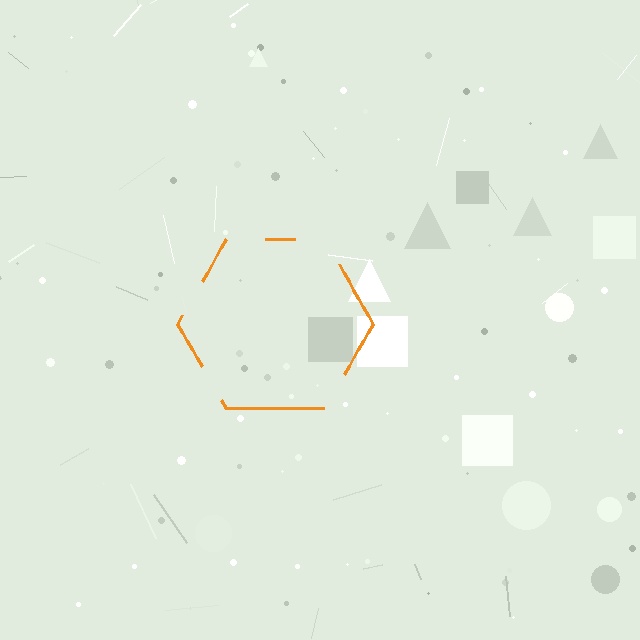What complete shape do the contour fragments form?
The contour fragments form a hexagon.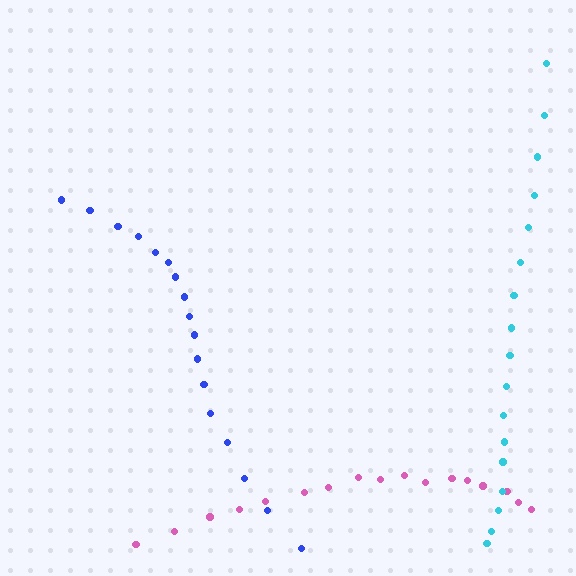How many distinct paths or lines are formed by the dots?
There are 3 distinct paths.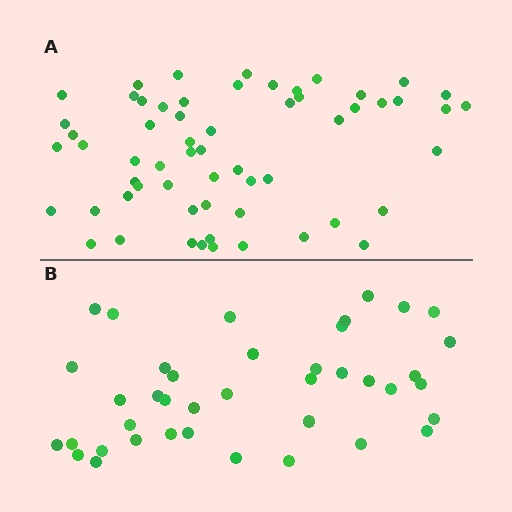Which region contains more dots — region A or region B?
Region A (the top region) has more dots.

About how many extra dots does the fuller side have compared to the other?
Region A has approximately 20 more dots than region B.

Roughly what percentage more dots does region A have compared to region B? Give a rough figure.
About 50% more.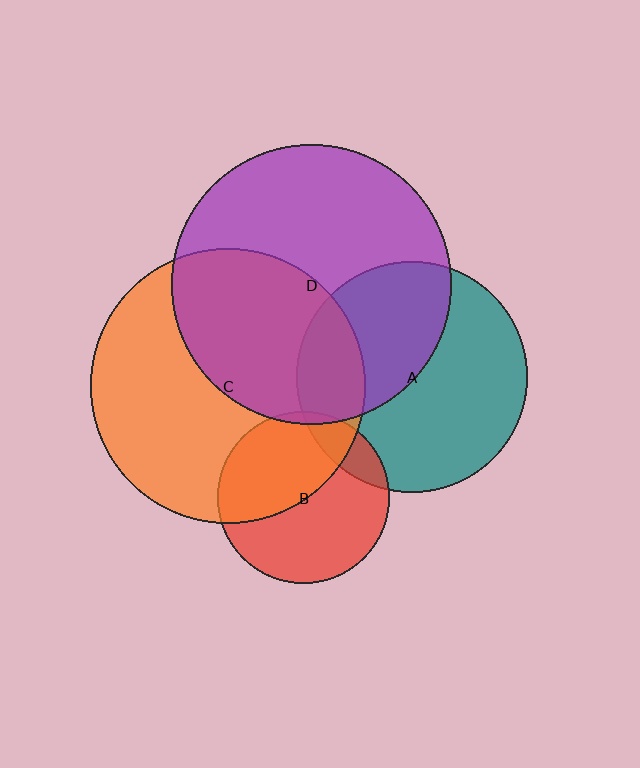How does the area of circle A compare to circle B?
Approximately 1.8 times.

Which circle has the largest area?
Circle D (purple).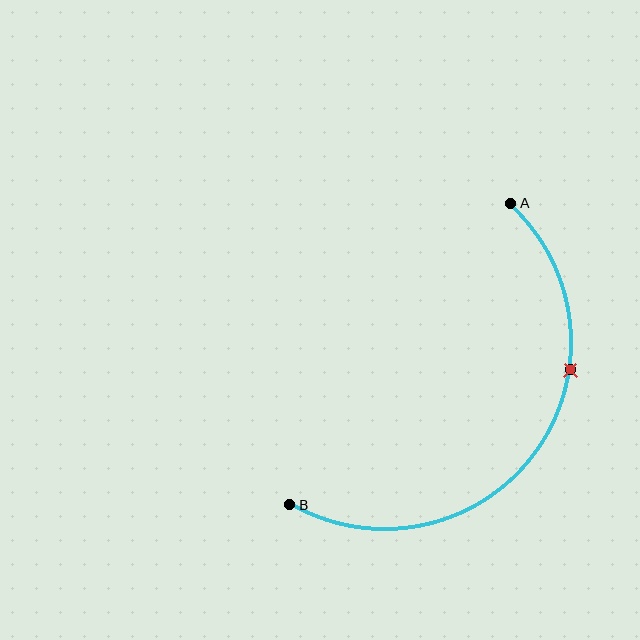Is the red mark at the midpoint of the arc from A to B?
No. The red mark lies on the arc but is closer to endpoint A. The arc midpoint would be at the point on the curve equidistant along the arc from both A and B.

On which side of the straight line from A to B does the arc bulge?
The arc bulges below and to the right of the straight line connecting A and B.